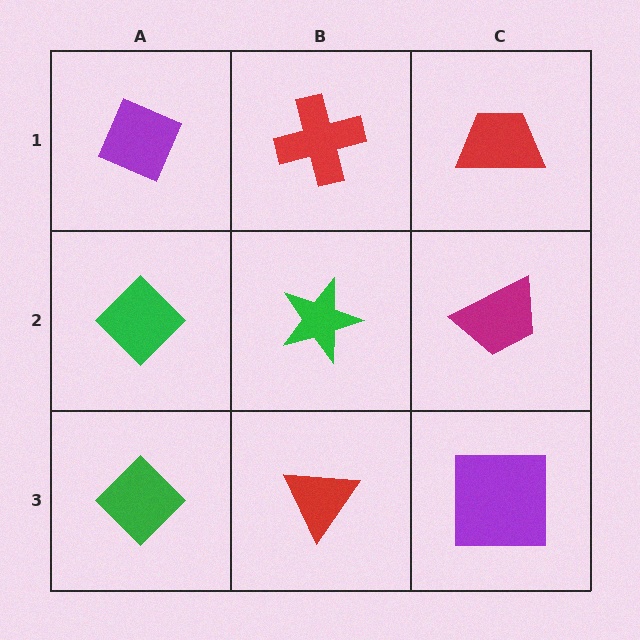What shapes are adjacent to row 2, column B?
A red cross (row 1, column B), a red triangle (row 3, column B), a green diamond (row 2, column A), a magenta trapezoid (row 2, column C).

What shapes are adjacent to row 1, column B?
A green star (row 2, column B), a purple diamond (row 1, column A), a red trapezoid (row 1, column C).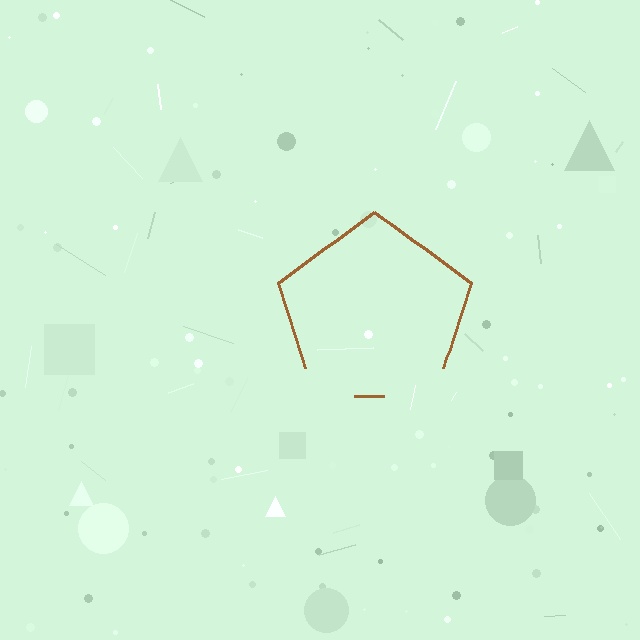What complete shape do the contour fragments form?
The contour fragments form a pentagon.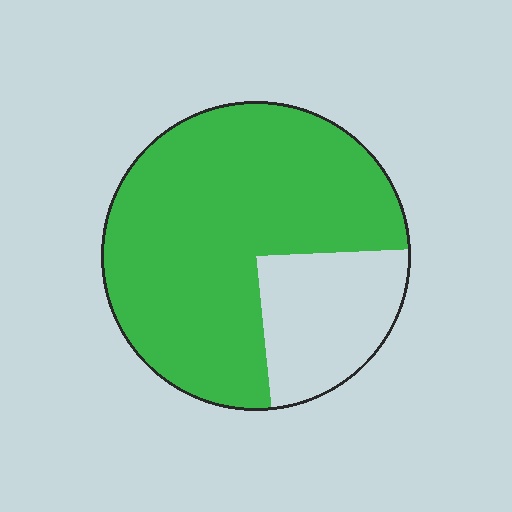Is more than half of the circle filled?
Yes.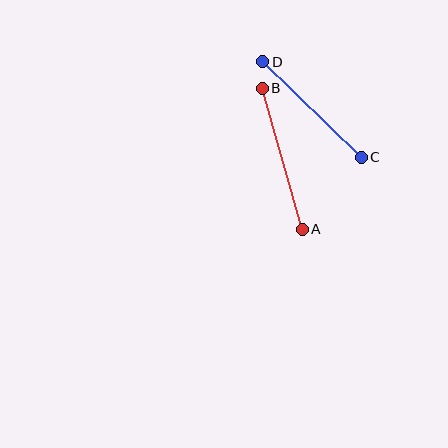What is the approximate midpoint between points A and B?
The midpoint is at approximately (282, 159) pixels.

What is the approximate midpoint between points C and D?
The midpoint is at approximately (312, 109) pixels.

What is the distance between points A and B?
The distance is approximately 146 pixels.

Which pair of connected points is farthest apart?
Points A and B are farthest apart.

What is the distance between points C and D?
The distance is approximately 137 pixels.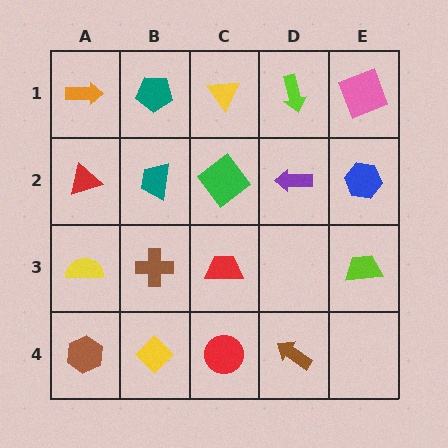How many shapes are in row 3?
4 shapes.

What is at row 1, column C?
A yellow triangle.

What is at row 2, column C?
A green diamond.